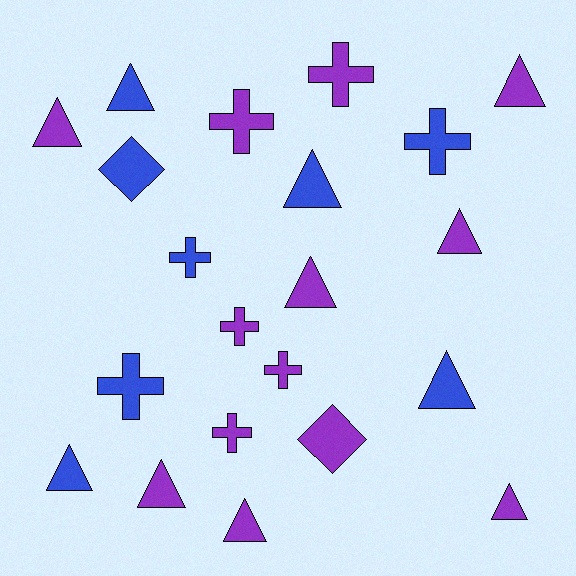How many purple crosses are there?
There are 5 purple crosses.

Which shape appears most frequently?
Triangle, with 11 objects.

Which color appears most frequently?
Purple, with 13 objects.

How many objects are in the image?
There are 21 objects.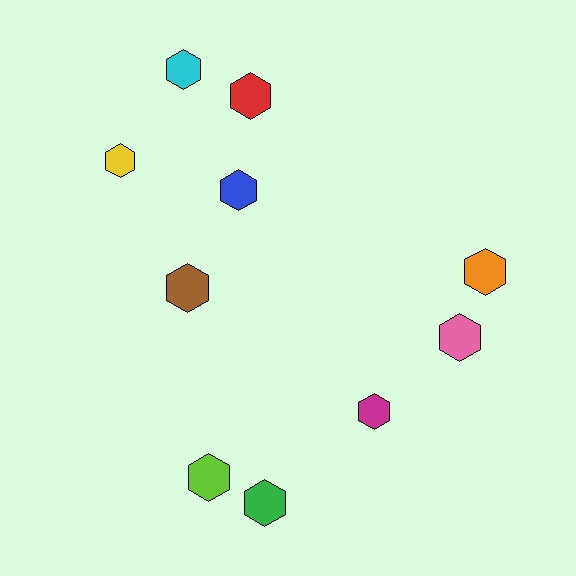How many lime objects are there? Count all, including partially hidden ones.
There is 1 lime object.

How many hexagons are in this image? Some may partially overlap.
There are 10 hexagons.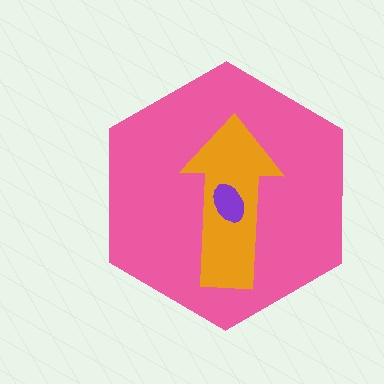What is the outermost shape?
The pink hexagon.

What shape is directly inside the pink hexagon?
The orange arrow.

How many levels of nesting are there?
3.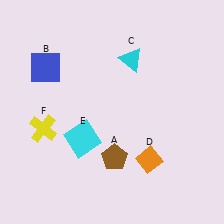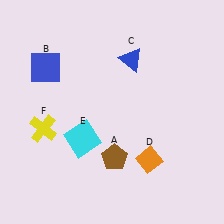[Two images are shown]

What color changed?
The triangle (C) changed from cyan in Image 1 to blue in Image 2.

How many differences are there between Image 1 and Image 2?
There is 1 difference between the two images.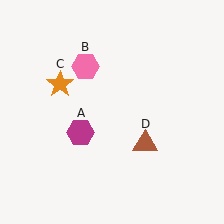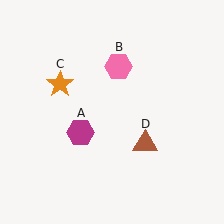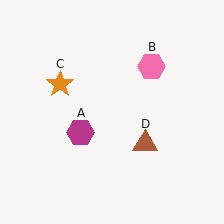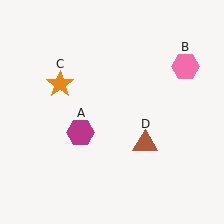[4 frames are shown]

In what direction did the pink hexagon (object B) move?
The pink hexagon (object B) moved right.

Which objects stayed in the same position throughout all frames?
Magenta hexagon (object A) and orange star (object C) and brown triangle (object D) remained stationary.